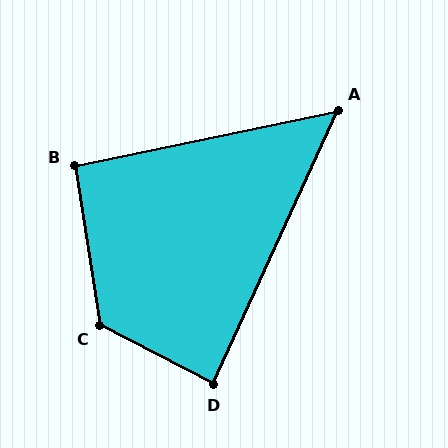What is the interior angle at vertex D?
Approximately 87 degrees (approximately right).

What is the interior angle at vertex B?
Approximately 93 degrees (approximately right).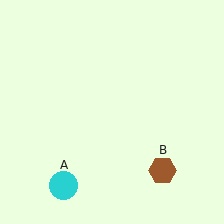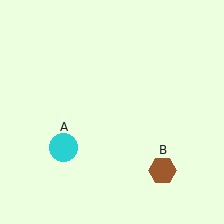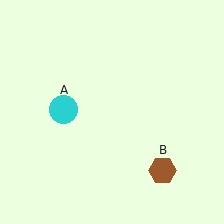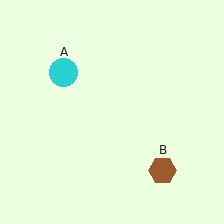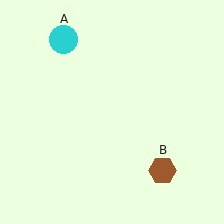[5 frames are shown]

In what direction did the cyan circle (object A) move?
The cyan circle (object A) moved up.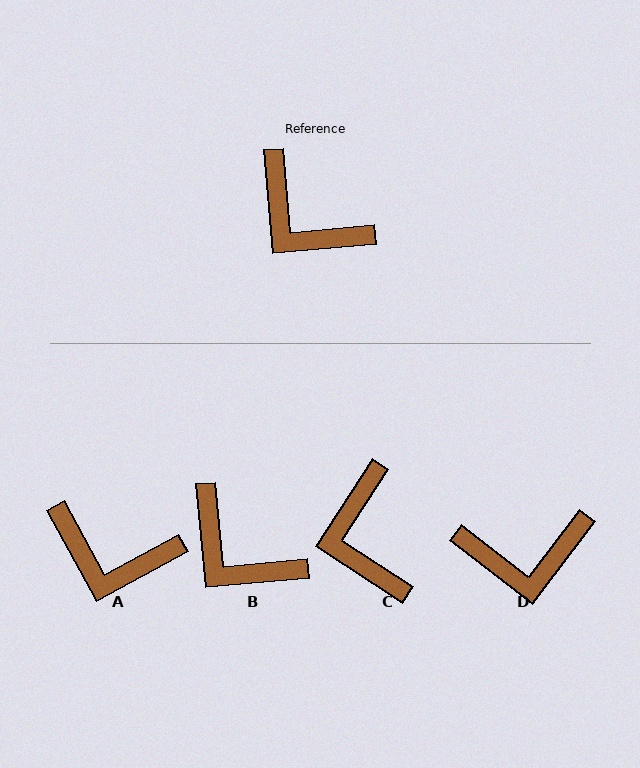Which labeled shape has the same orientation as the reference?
B.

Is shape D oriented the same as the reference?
No, it is off by about 47 degrees.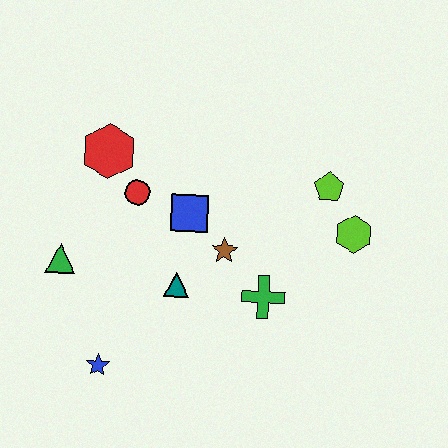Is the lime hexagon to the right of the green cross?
Yes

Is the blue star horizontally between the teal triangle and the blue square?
No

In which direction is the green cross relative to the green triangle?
The green cross is to the right of the green triangle.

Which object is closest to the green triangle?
The red circle is closest to the green triangle.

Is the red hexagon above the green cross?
Yes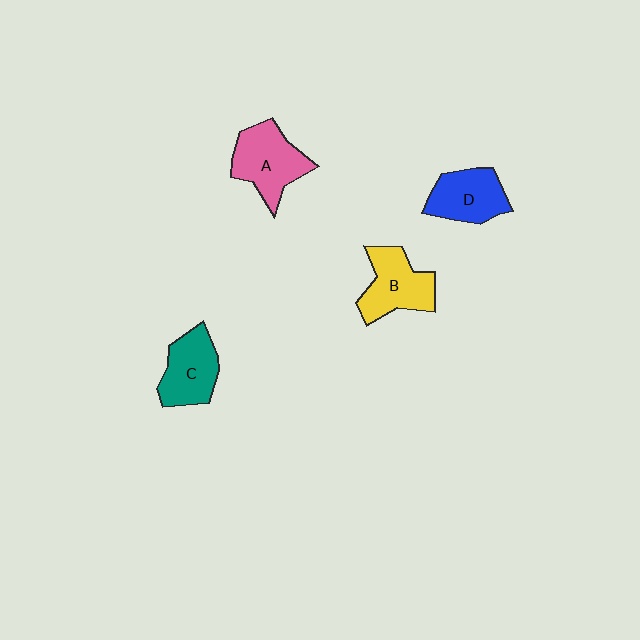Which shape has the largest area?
Shape A (pink).